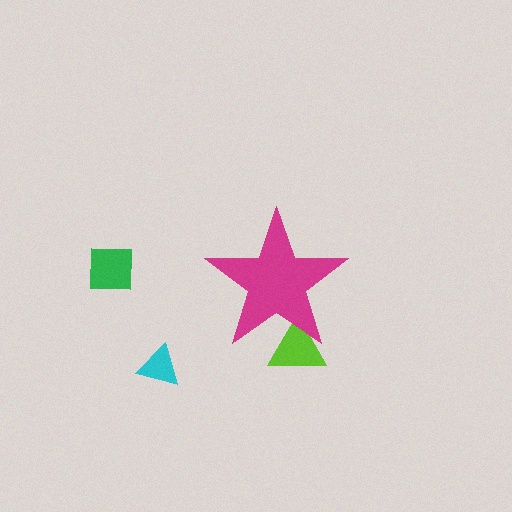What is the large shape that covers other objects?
A magenta star.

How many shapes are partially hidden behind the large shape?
1 shape is partially hidden.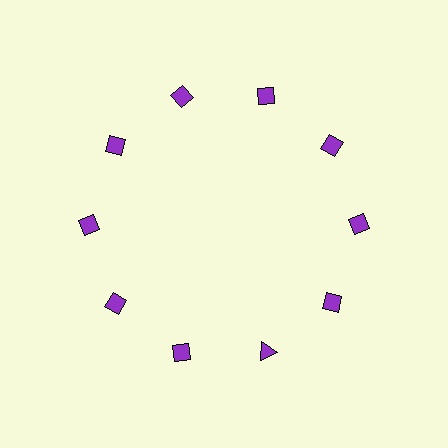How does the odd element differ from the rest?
It has a different shape: triangle instead of diamond.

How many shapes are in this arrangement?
There are 10 shapes arranged in a ring pattern.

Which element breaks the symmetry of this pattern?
The purple triangle at roughly the 5 o'clock position breaks the symmetry. All other shapes are purple diamonds.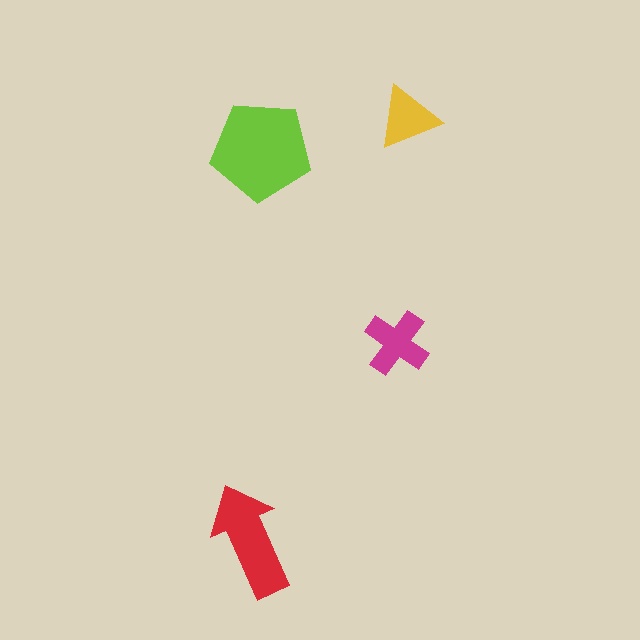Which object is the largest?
The lime pentagon.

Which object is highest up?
The yellow triangle is topmost.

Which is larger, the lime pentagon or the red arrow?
The lime pentagon.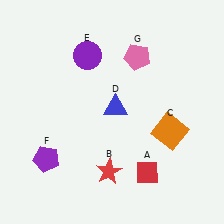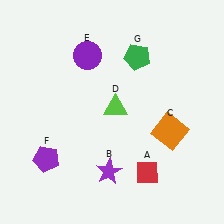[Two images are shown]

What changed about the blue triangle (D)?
In Image 1, D is blue. In Image 2, it changed to lime.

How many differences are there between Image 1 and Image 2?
There are 3 differences between the two images.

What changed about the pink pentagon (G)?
In Image 1, G is pink. In Image 2, it changed to green.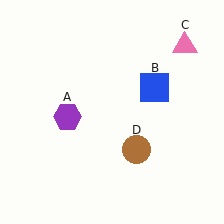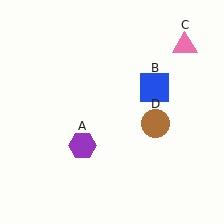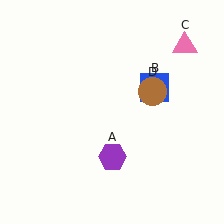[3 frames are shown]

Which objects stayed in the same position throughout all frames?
Blue square (object B) and pink triangle (object C) remained stationary.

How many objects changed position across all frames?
2 objects changed position: purple hexagon (object A), brown circle (object D).